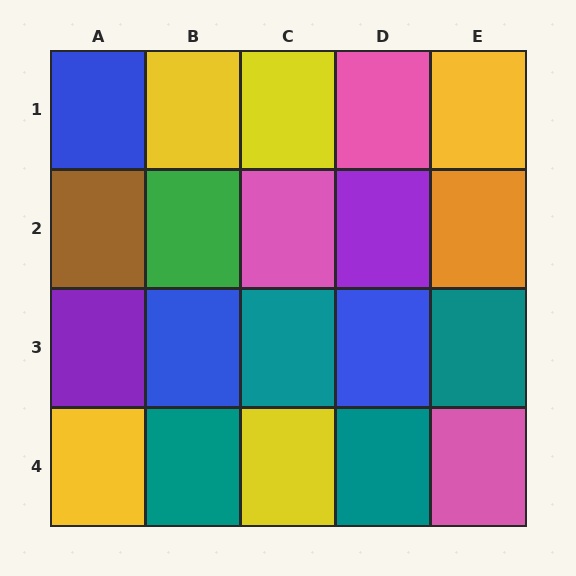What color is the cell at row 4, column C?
Yellow.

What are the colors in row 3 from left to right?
Purple, blue, teal, blue, teal.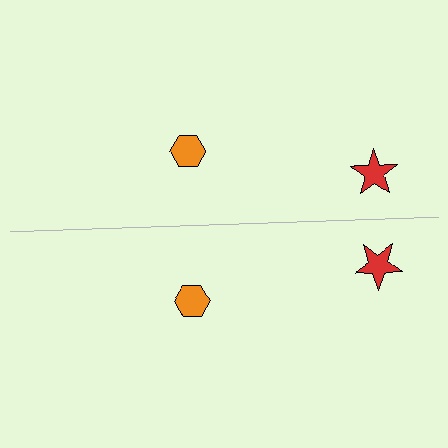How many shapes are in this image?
There are 4 shapes in this image.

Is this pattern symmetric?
Yes, this pattern has bilateral (reflection) symmetry.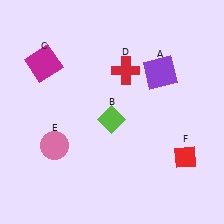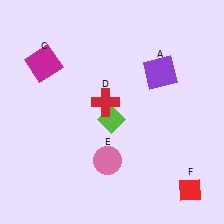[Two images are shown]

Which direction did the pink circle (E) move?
The pink circle (E) moved right.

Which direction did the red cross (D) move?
The red cross (D) moved down.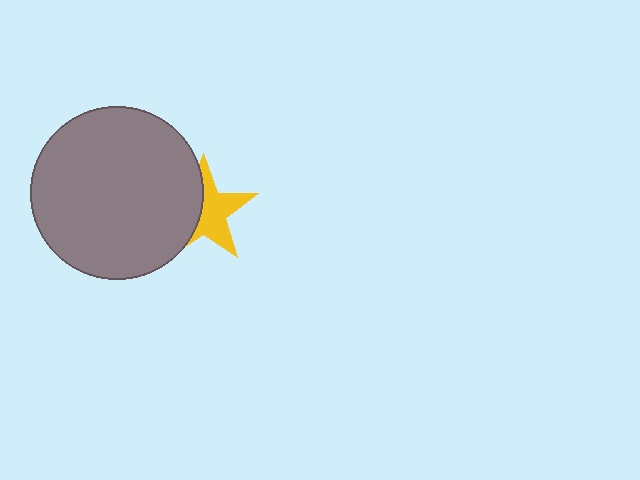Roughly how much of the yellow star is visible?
About half of it is visible (roughly 56%).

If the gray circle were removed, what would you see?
You would see the complete yellow star.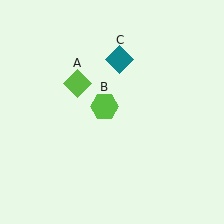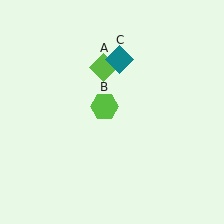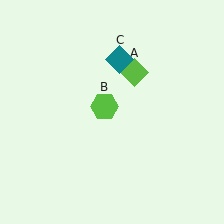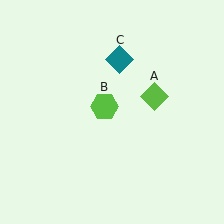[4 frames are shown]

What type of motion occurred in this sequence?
The lime diamond (object A) rotated clockwise around the center of the scene.